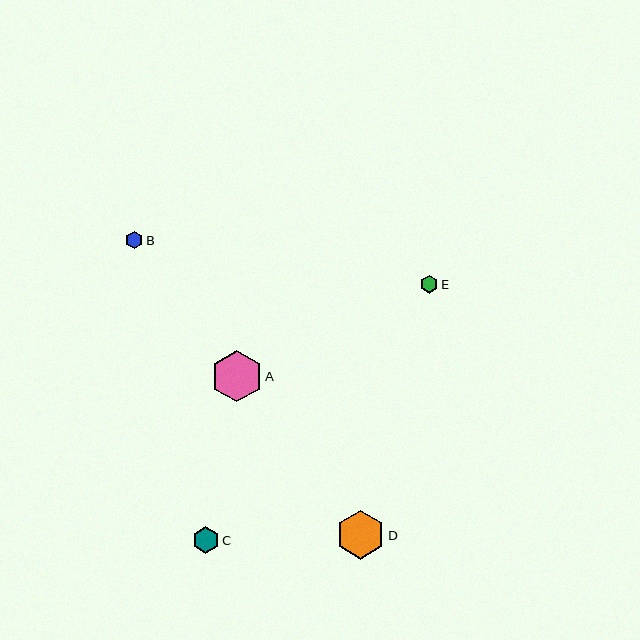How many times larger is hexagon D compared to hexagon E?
Hexagon D is approximately 2.7 times the size of hexagon E.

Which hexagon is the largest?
Hexagon A is the largest with a size of approximately 51 pixels.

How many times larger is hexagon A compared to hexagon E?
Hexagon A is approximately 2.9 times the size of hexagon E.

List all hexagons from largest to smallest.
From largest to smallest: A, D, C, E, B.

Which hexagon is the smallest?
Hexagon B is the smallest with a size of approximately 17 pixels.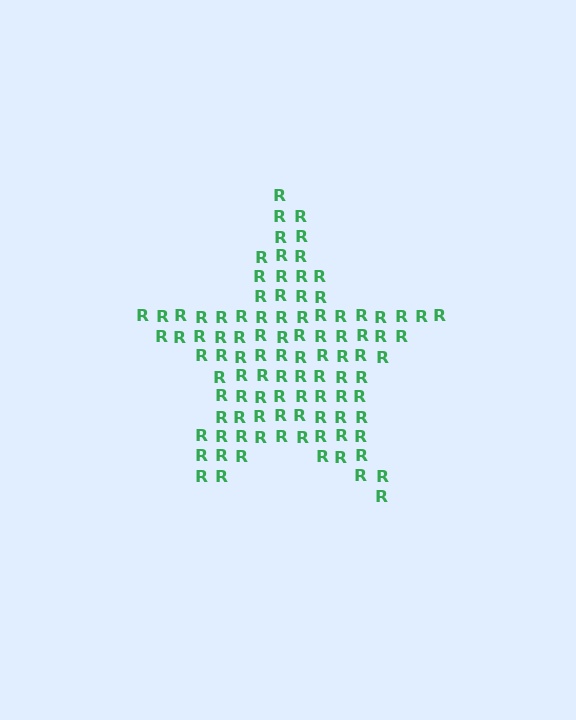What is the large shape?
The large shape is a star.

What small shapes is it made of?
It is made of small letter R's.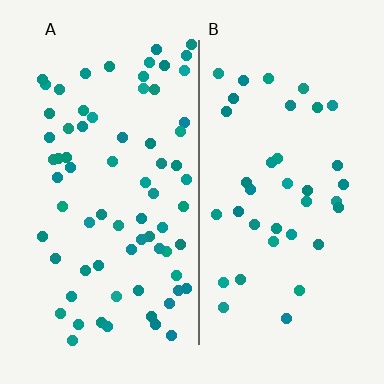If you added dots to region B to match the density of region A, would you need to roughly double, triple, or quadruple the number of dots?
Approximately double.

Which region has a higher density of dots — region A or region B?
A (the left).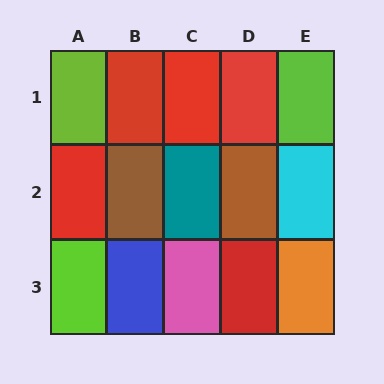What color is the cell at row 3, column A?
Lime.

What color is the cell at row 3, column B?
Blue.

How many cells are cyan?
1 cell is cyan.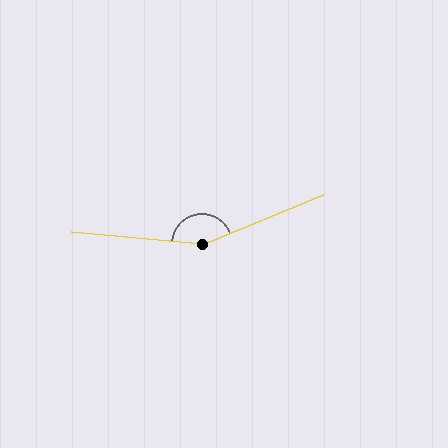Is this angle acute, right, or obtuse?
It is obtuse.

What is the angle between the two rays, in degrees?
Approximately 153 degrees.